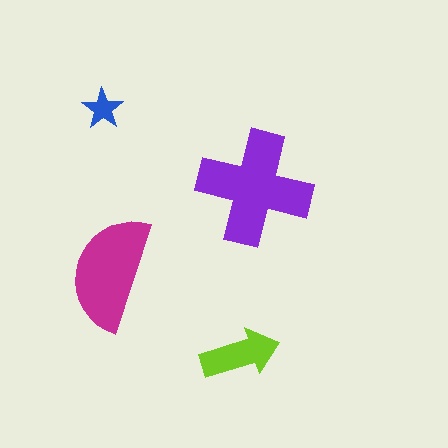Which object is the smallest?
The blue star.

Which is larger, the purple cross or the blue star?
The purple cross.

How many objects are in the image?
There are 4 objects in the image.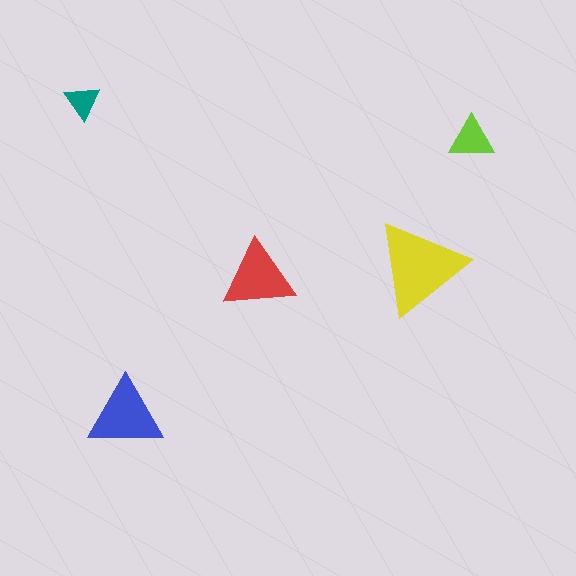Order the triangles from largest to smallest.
the yellow one, the blue one, the red one, the lime one, the teal one.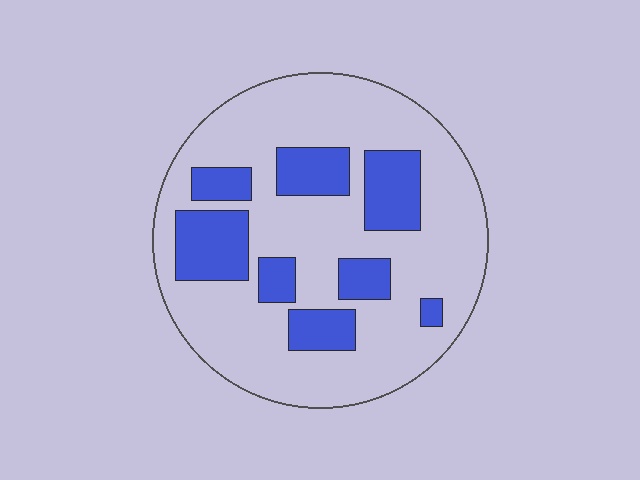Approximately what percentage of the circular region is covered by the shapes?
Approximately 25%.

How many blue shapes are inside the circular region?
8.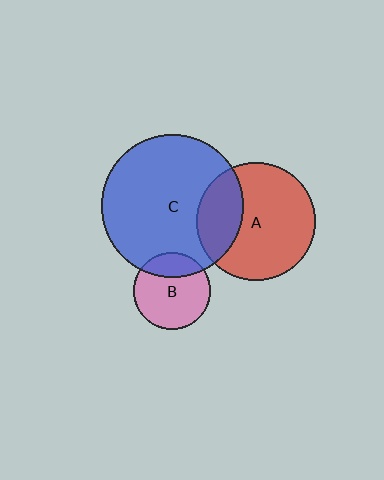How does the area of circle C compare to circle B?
Approximately 3.4 times.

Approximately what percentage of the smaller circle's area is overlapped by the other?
Approximately 30%.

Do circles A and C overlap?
Yes.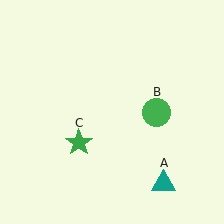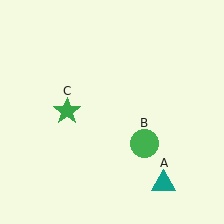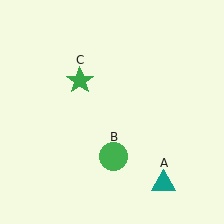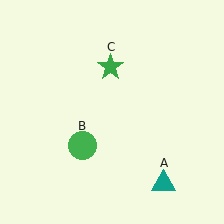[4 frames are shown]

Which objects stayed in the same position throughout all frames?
Teal triangle (object A) remained stationary.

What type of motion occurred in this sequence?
The green circle (object B), green star (object C) rotated clockwise around the center of the scene.